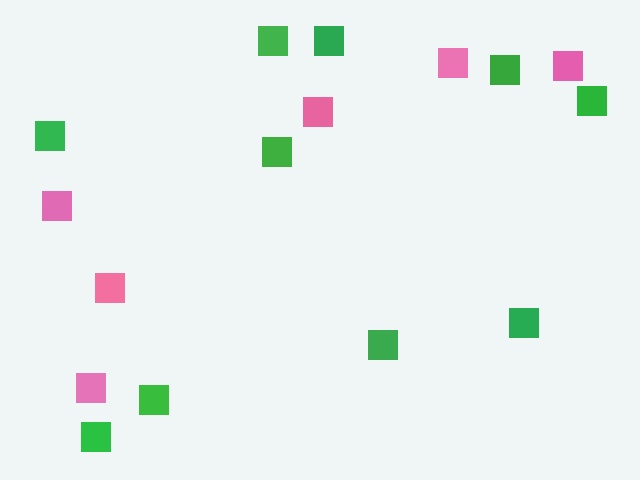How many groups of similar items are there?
There are 2 groups: one group of green squares (10) and one group of pink squares (6).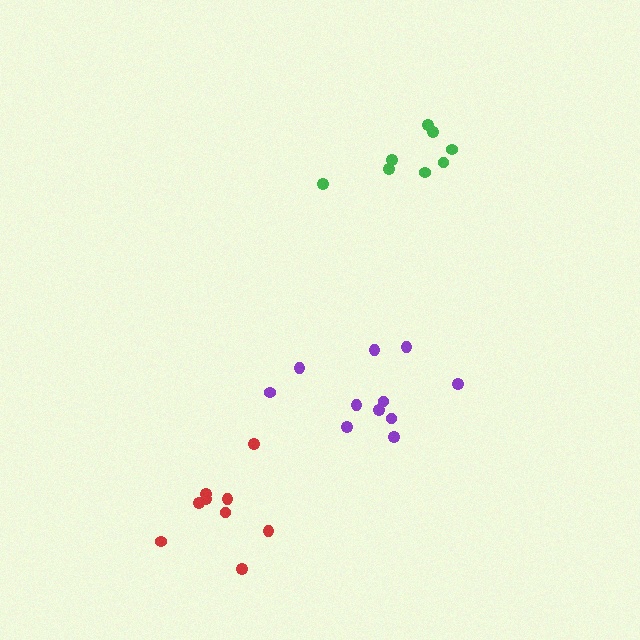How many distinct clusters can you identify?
There are 3 distinct clusters.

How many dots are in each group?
Group 1: 11 dots, Group 2: 8 dots, Group 3: 9 dots (28 total).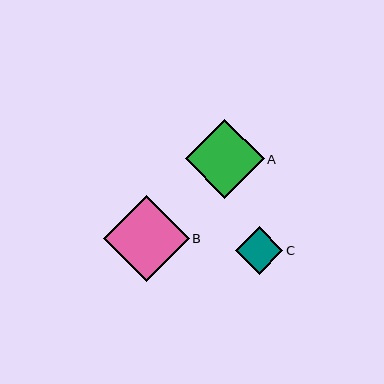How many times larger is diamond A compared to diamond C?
Diamond A is approximately 1.7 times the size of diamond C.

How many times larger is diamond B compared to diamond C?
Diamond B is approximately 1.8 times the size of diamond C.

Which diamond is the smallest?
Diamond C is the smallest with a size of approximately 47 pixels.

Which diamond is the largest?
Diamond B is the largest with a size of approximately 85 pixels.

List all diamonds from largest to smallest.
From largest to smallest: B, A, C.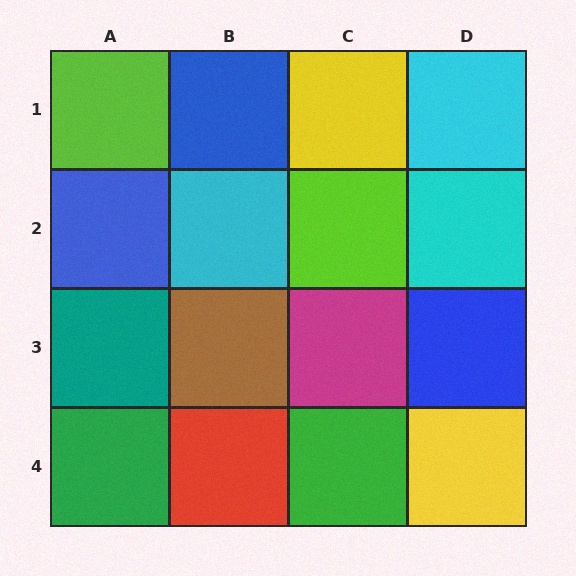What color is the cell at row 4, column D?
Yellow.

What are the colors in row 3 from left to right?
Teal, brown, magenta, blue.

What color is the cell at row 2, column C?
Lime.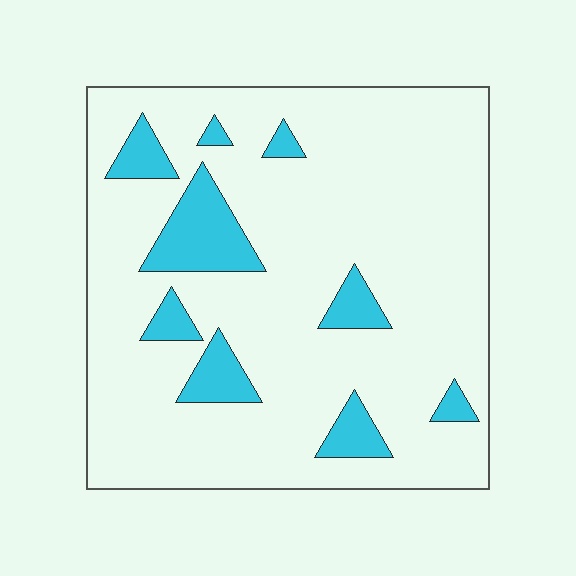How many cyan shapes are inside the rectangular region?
9.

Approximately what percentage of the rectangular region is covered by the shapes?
Approximately 15%.